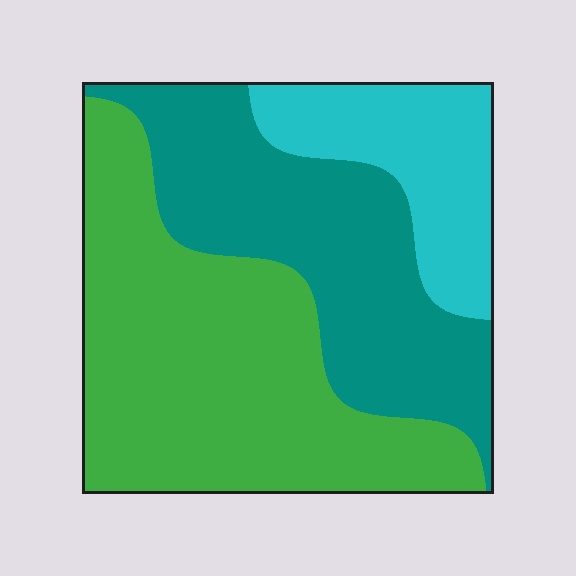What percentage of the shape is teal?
Teal covers roughly 35% of the shape.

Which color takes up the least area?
Cyan, at roughly 20%.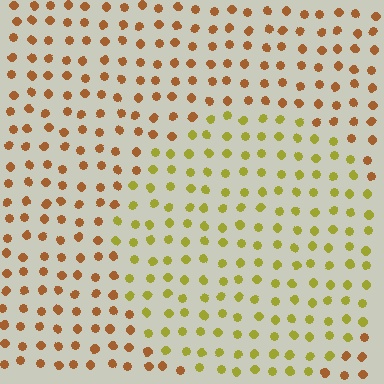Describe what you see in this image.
The image is filled with small brown elements in a uniform arrangement. A circle-shaped region is visible where the elements are tinted to a slightly different hue, forming a subtle color boundary.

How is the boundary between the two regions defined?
The boundary is defined purely by a slight shift in hue (about 40 degrees). Spacing, size, and orientation are identical on both sides.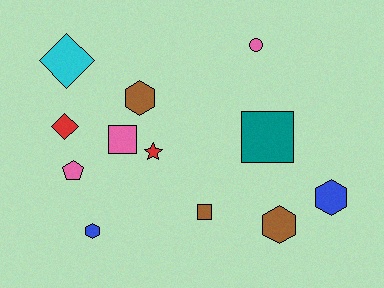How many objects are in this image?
There are 12 objects.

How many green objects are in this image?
There are no green objects.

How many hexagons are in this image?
There are 4 hexagons.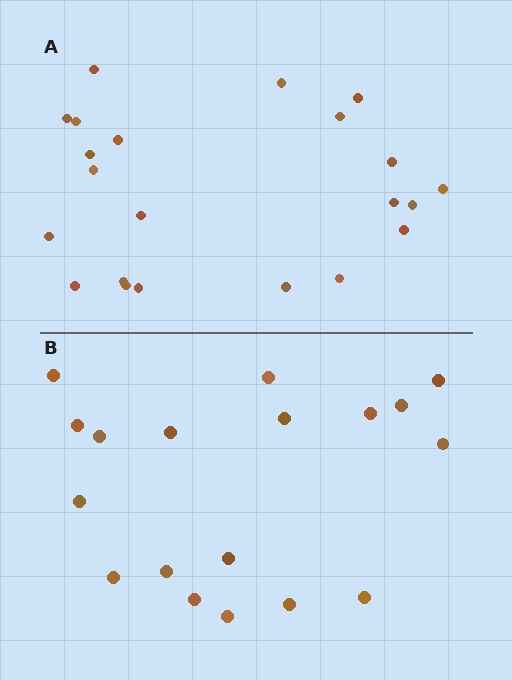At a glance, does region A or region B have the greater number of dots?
Region A (the top region) has more dots.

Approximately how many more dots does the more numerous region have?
Region A has about 4 more dots than region B.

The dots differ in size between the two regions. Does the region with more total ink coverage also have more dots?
No. Region B has more total ink coverage because its dots are larger, but region A actually contains more individual dots. Total area can be misleading — the number of items is what matters here.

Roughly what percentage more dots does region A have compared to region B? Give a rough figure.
About 20% more.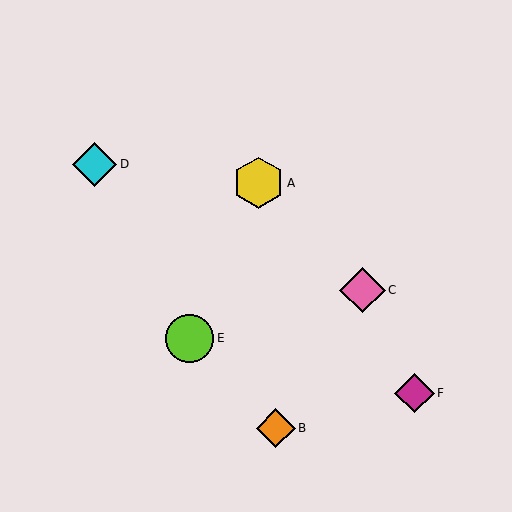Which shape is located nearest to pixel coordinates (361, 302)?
The pink diamond (labeled C) at (363, 290) is nearest to that location.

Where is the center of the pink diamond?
The center of the pink diamond is at (363, 290).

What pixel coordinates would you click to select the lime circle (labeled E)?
Click at (190, 338) to select the lime circle E.